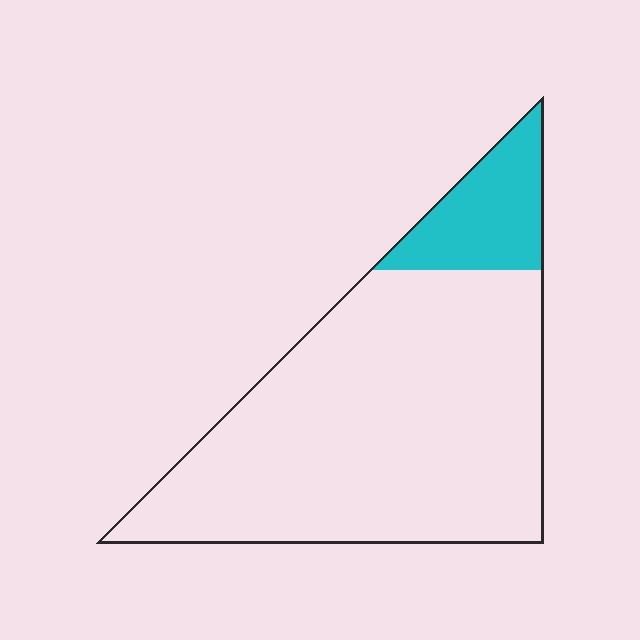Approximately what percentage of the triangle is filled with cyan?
Approximately 15%.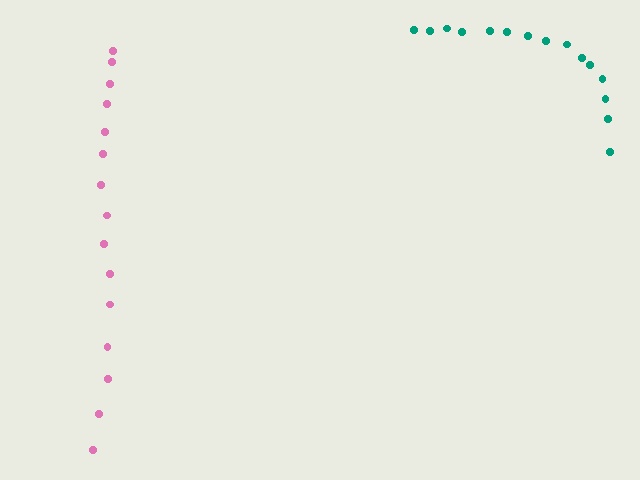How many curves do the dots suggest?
There are 2 distinct paths.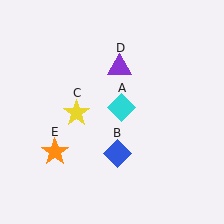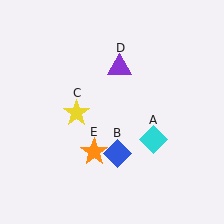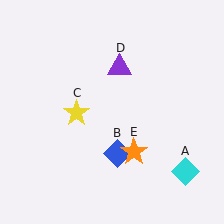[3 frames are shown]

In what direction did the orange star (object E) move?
The orange star (object E) moved right.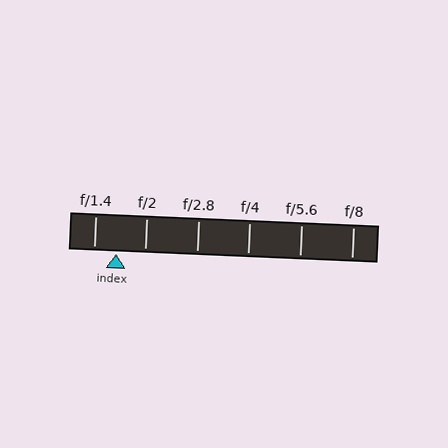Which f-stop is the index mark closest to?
The index mark is closest to f/1.4.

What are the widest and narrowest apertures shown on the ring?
The widest aperture shown is f/1.4 and the narrowest is f/8.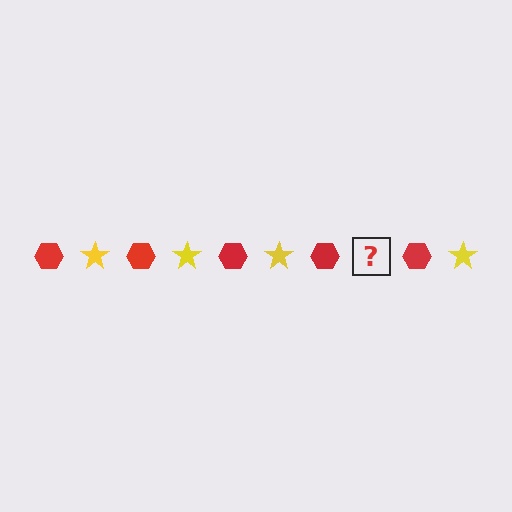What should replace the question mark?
The question mark should be replaced with a yellow star.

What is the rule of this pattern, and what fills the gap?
The rule is that the pattern alternates between red hexagon and yellow star. The gap should be filled with a yellow star.